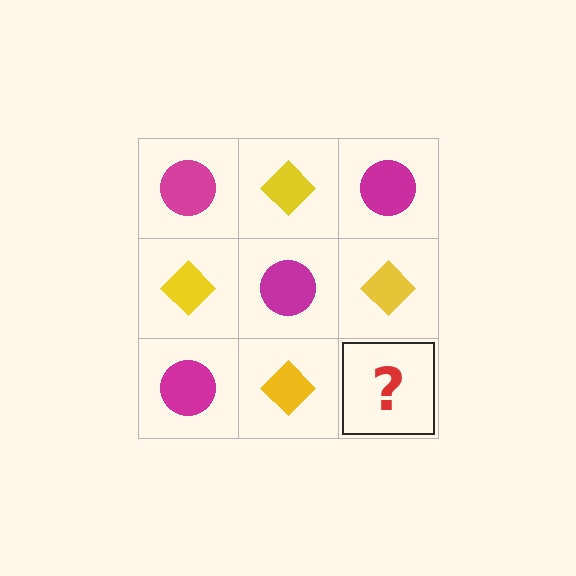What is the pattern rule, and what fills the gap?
The rule is that it alternates magenta circle and yellow diamond in a checkerboard pattern. The gap should be filled with a magenta circle.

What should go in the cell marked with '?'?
The missing cell should contain a magenta circle.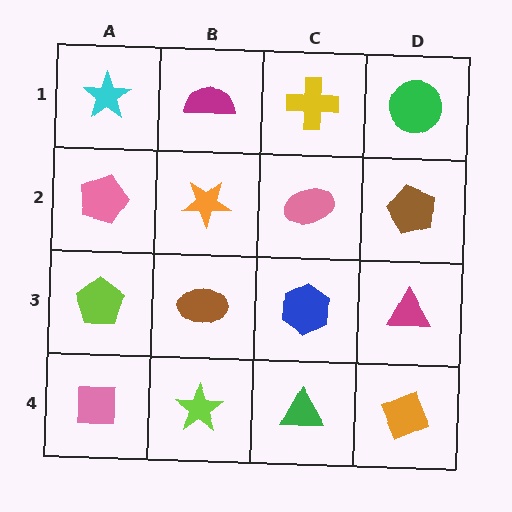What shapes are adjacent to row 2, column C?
A yellow cross (row 1, column C), a blue hexagon (row 3, column C), an orange star (row 2, column B), a brown pentagon (row 2, column D).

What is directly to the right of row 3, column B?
A blue hexagon.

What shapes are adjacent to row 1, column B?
An orange star (row 2, column B), a cyan star (row 1, column A), a yellow cross (row 1, column C).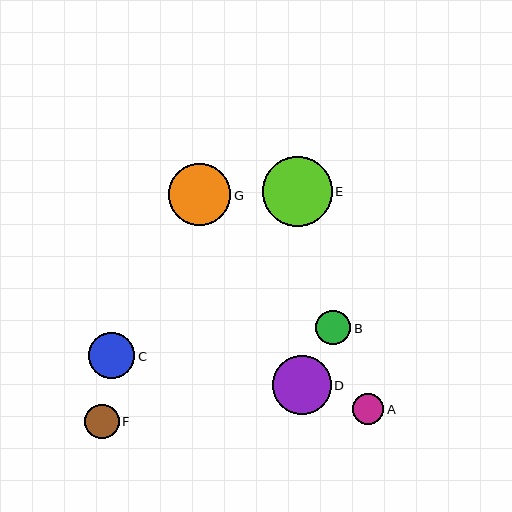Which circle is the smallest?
Circle A is the smallest with a size of approximately 31 pixels.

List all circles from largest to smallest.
From largest to smallest: E, G, D, C, B, F, A.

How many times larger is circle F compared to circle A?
Circle F is approximately 1.1 times the size of circle A.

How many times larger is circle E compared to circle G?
Circle E is approximately 1.1 times the size of circle G.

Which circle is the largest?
Circle E is the largest with a size of approximately 70 pixels.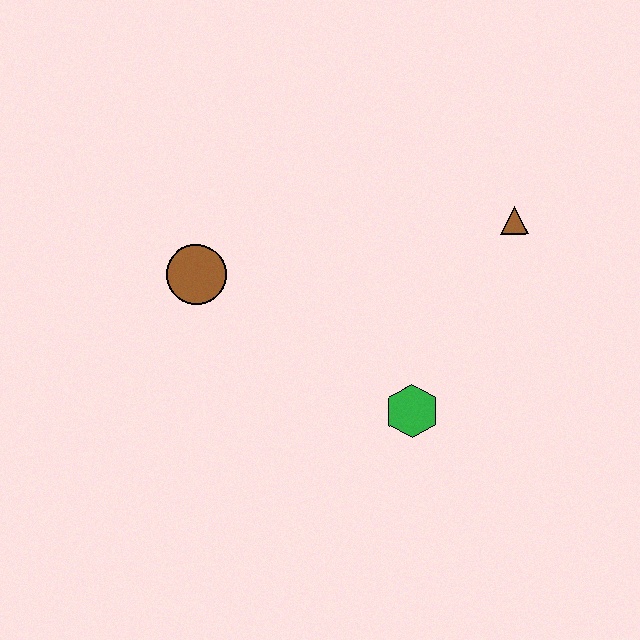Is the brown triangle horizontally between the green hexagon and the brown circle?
No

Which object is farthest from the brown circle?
The brown triangle is farthest from the brown circle.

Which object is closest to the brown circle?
The green hexagon is closest to the brown circle.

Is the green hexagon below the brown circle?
Yes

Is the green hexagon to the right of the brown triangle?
No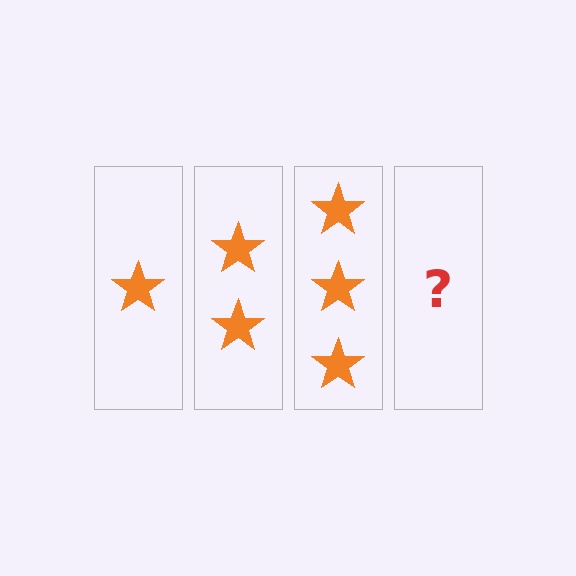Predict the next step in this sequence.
The next step is 4 stars.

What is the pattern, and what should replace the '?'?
The pattern is that each step adds one more star. The '?' should be 4 stars.